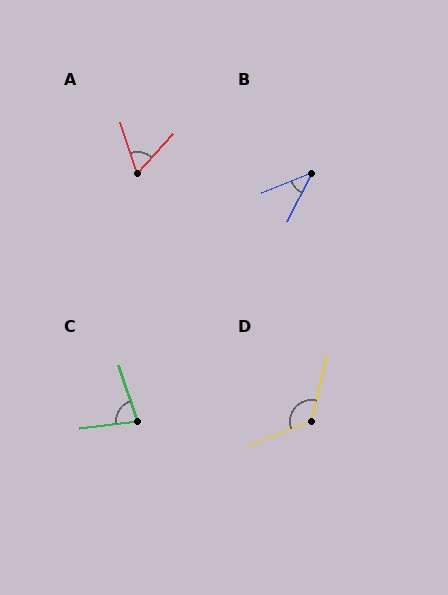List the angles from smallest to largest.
B (41°), A (60°), C (79°), D (126°).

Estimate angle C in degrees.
Approximately 79 degrees.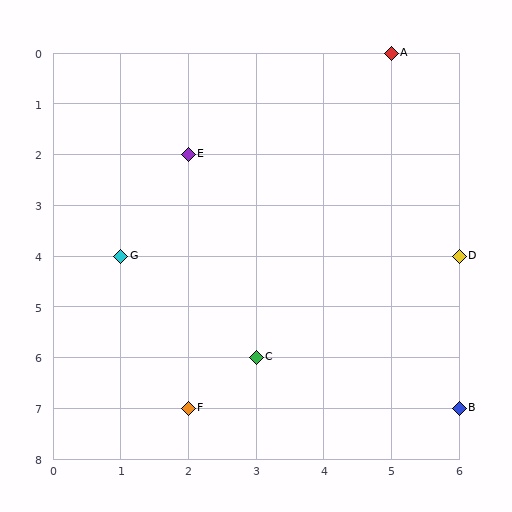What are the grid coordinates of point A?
Point A is at grid coordinates (5, 0).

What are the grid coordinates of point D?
Point D is at grid coordinates (6, 4).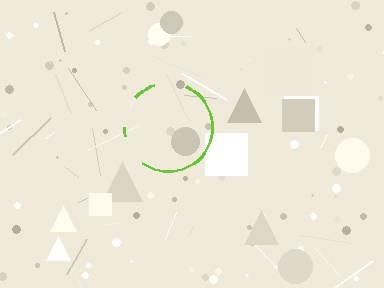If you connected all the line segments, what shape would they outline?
They would outline a circle.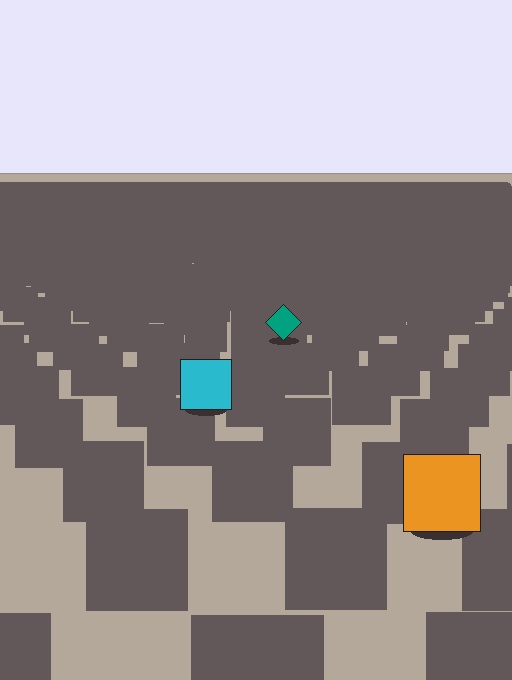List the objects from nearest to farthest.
From nearest to farthest: the orange square, the cyan square, the teal diamond.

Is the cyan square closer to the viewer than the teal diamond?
Yes. The cyan square is closer — you can tell from the texture gradient: the ground texture is coarser near it.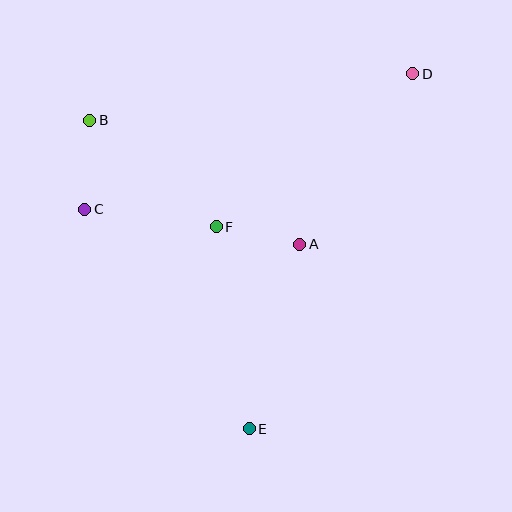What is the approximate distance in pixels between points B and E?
The distance between B and E is approximately 347 pixels.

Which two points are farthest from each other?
Points D and E are farthest from each other.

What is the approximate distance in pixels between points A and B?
The distance between A and B is approximately 244 pixels.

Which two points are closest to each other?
Points A and F are closest to each other.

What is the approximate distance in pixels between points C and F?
The distance between C and F is approximately 133 pixels.